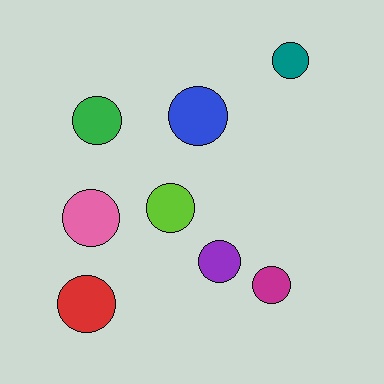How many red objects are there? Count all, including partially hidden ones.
There is 1 red object.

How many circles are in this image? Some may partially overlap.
There are 8 circles.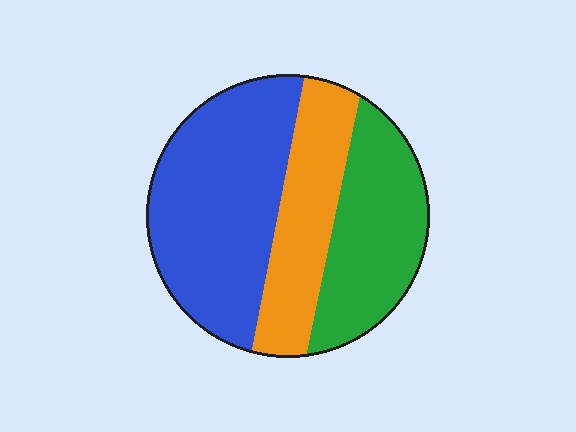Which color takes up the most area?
Blue, at roughly 45%.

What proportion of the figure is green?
Green covers 30% of the figure.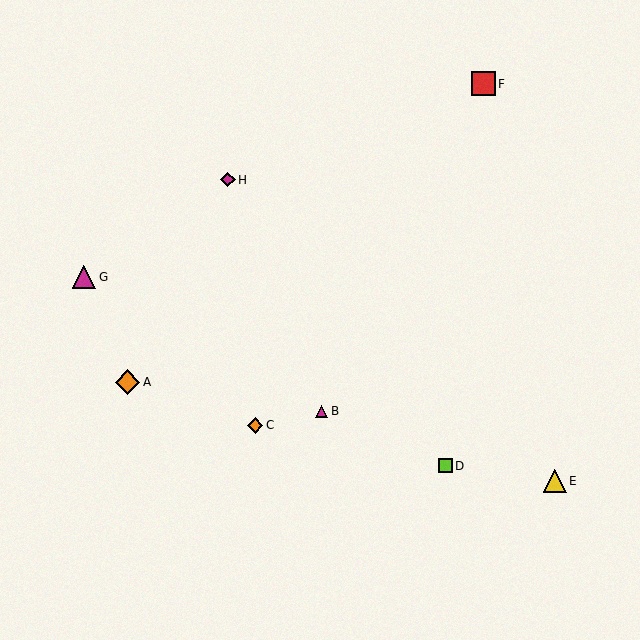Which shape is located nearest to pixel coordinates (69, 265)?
The magenta triangle (labeled G) at (84, 277) is nearest to that location.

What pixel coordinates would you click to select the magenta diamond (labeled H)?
Click at (228, 180) to select the magenta diamond H.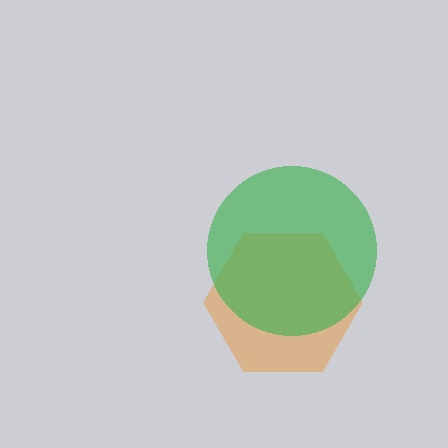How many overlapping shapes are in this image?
There are 2 overlapping shapes in the image.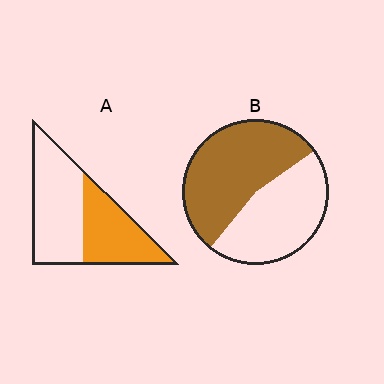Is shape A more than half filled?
No.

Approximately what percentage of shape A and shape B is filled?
A is approximately 45% and B is approximately 55%.